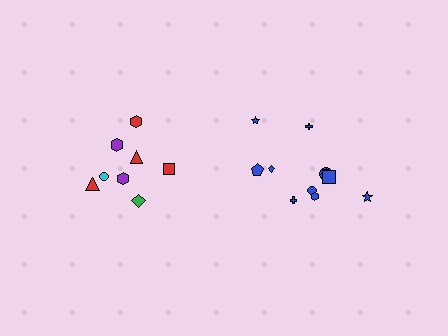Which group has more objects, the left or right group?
The right group.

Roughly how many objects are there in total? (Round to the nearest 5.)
Roughly 20 objects in total.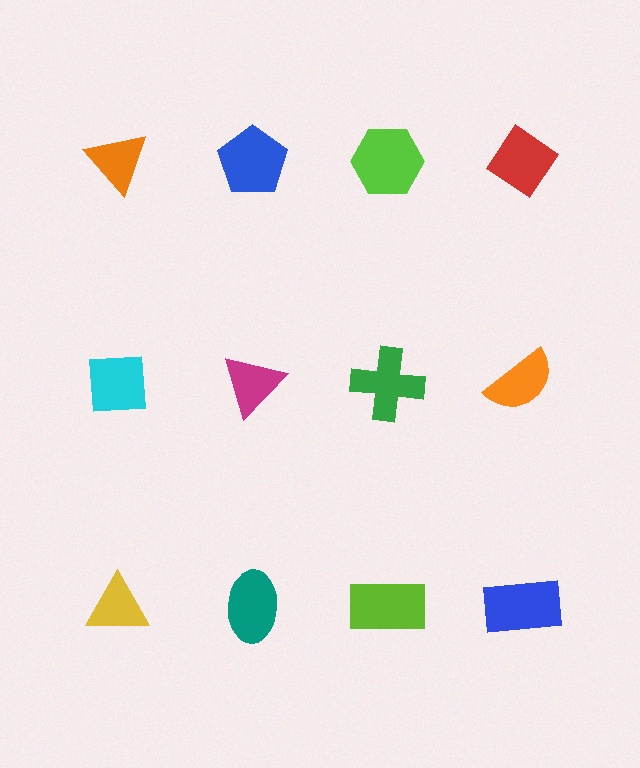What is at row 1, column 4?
A red diamond.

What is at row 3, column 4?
A blue rectangle.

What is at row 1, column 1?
An orange triangle.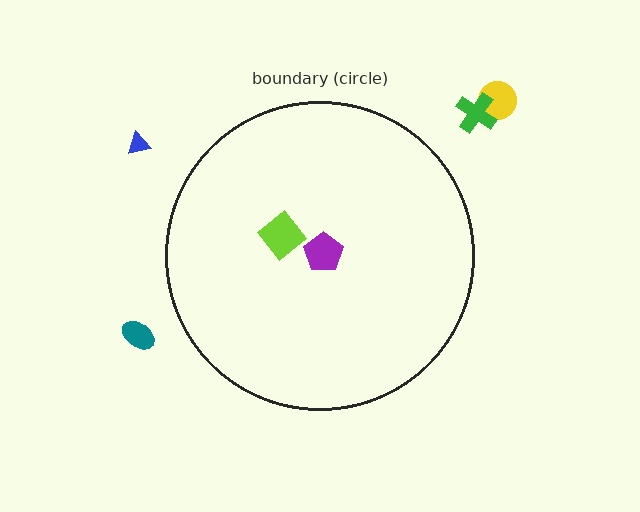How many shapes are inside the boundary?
2 inside, 4 outside.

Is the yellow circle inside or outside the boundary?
Outside.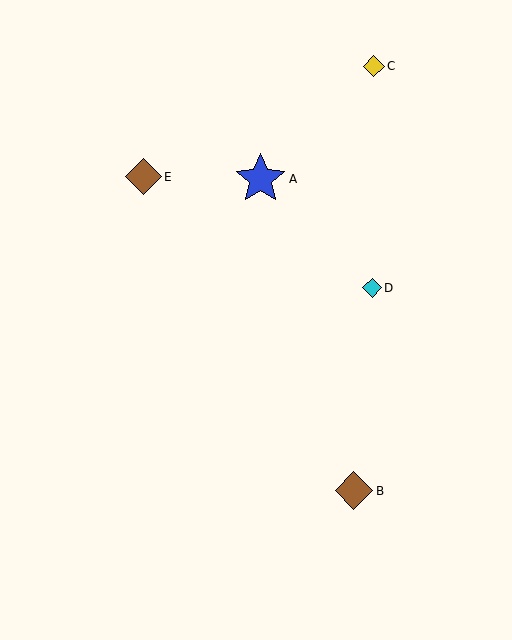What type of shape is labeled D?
Shape D is a cyan diamond.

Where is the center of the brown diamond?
The center of the brown diamond is at (143, 177).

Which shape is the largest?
The blue star (labeled A) is the largest.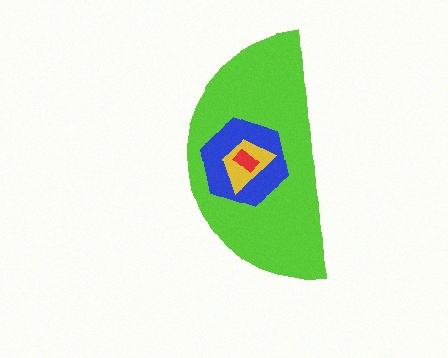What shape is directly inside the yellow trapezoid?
The red rectangle.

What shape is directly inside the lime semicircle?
The blue hexagon.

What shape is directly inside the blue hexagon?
The yellow trapezoid.